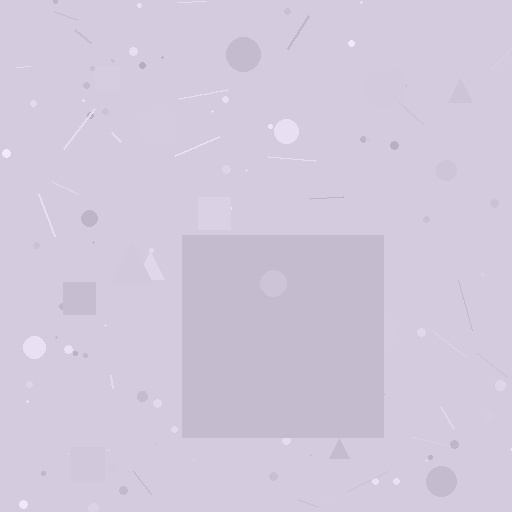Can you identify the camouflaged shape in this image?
The camouflaged shape is a square.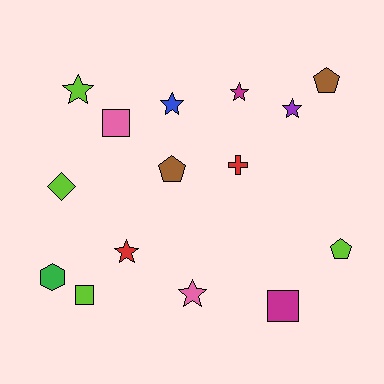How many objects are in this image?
There are 15 objects.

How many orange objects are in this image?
There are no orange objects.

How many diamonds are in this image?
There is 1 diamond.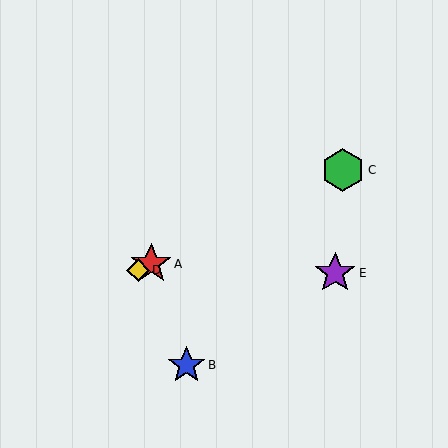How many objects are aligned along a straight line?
3 objects (A, C, D) are aligned along a straight line.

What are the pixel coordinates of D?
Object D is at (138, 270).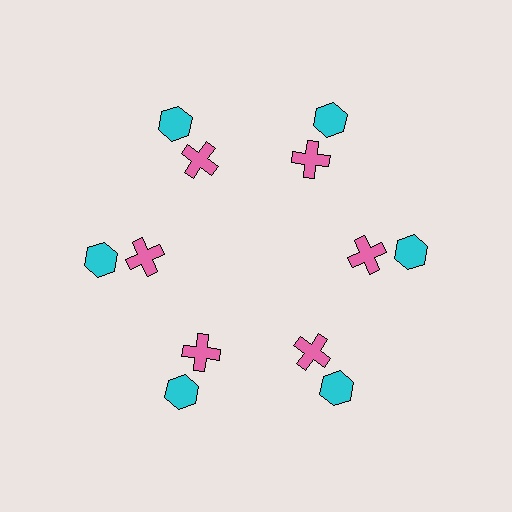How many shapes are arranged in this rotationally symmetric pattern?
There are 12 shapes, arranged in 6 groups of 2.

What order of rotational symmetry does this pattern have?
This pattern has 6-fold rotational symmetry.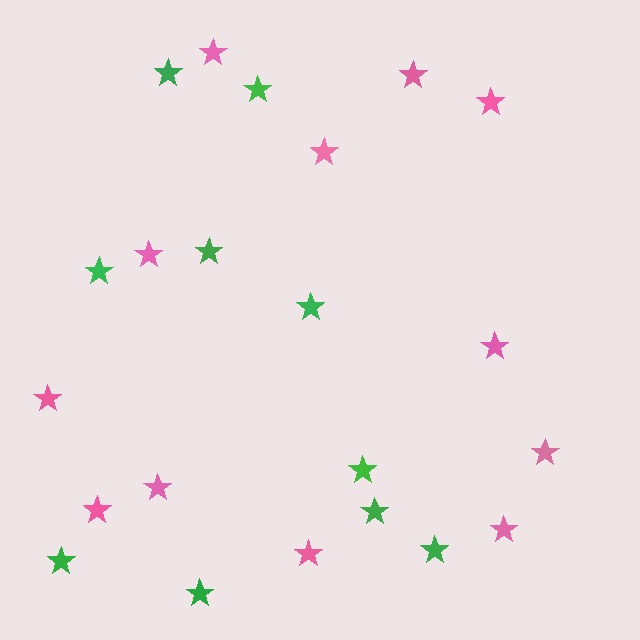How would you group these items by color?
There are 2 groups: one group of pink stars (12) and one group of green stars (10).